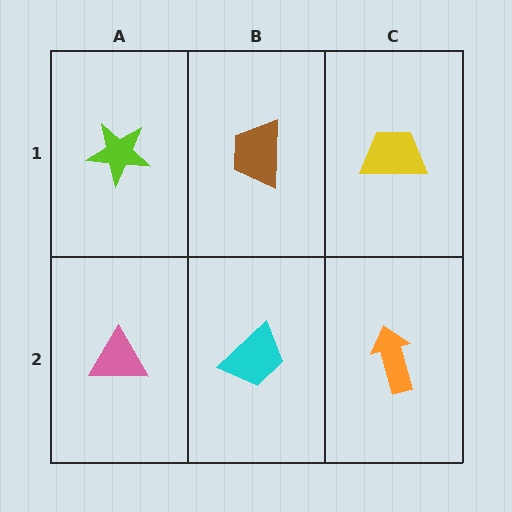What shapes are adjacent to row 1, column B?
A cyan trapezoid (row 2, column B), a lime star (row 1, column A), a yellow trapezoid (row 1, column C).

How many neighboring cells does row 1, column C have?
2.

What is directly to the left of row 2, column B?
A pink triangle.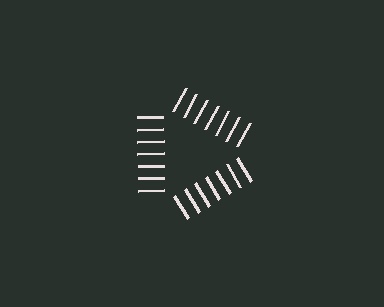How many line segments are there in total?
21 — 7 along each of the 3 edges.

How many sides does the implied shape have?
3 sides — the line-ends trace a triangle.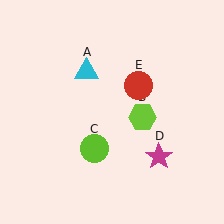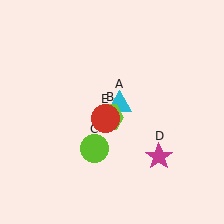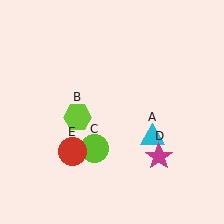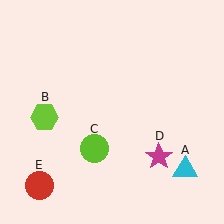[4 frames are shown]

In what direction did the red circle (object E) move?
The red circle (object E) moved down and to the left.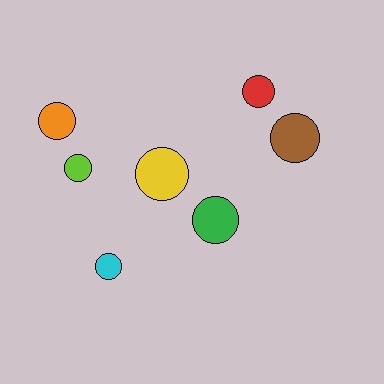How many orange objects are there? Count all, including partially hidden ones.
There is 1 orange object.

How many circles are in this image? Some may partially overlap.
There are 7 circles.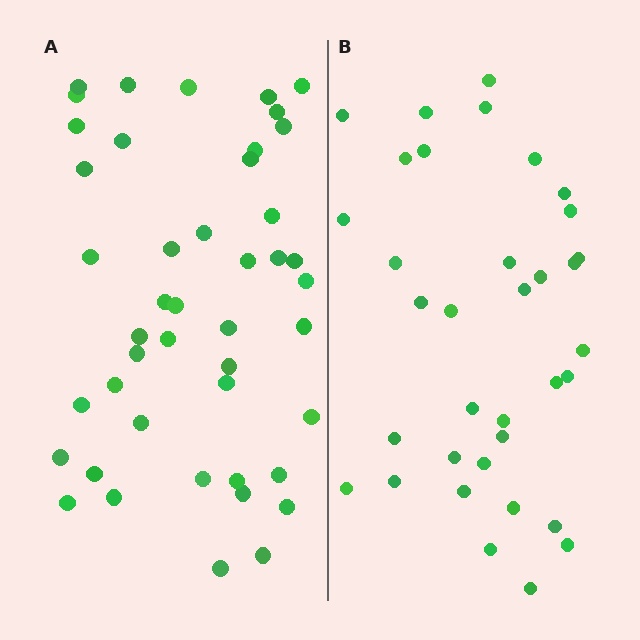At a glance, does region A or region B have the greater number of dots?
Region A (the left region) has more dots.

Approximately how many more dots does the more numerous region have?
Region A has roughly 10 or so more dots than region B.